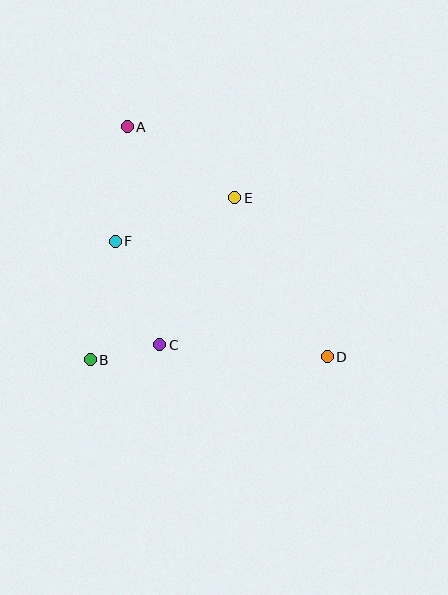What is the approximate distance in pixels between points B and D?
The distance between B and D is approximately 237 pixels.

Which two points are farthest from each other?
Points A and D are farthest from each other.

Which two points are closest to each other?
Points B and C are closest to each other.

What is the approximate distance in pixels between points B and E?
The distance between B and E is approximately 217 pixels.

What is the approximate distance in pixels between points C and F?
The distance between C and F is approximately 112 pixels.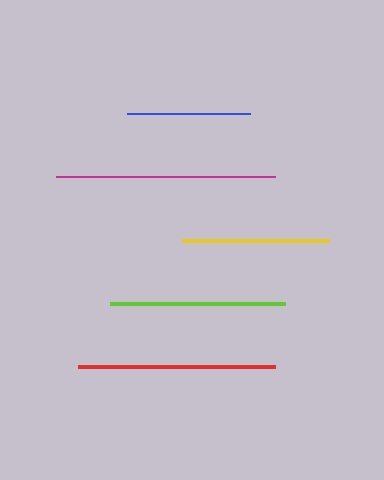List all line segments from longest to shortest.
From longest to shortest: magenta, red, lime, yellow, blue.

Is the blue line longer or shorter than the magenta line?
The magenta line is longer than the blue line.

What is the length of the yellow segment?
The yellow segment is approximately 147 pixels long.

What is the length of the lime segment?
The lime segment is approximately 174 pixels long.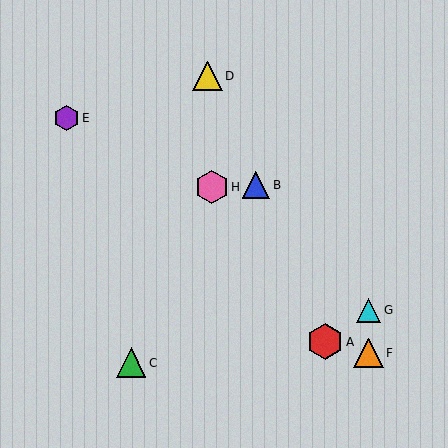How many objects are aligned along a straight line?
3 objects (A, B, D) are aligned along a straight line.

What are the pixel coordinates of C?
Object C is at (131, 363).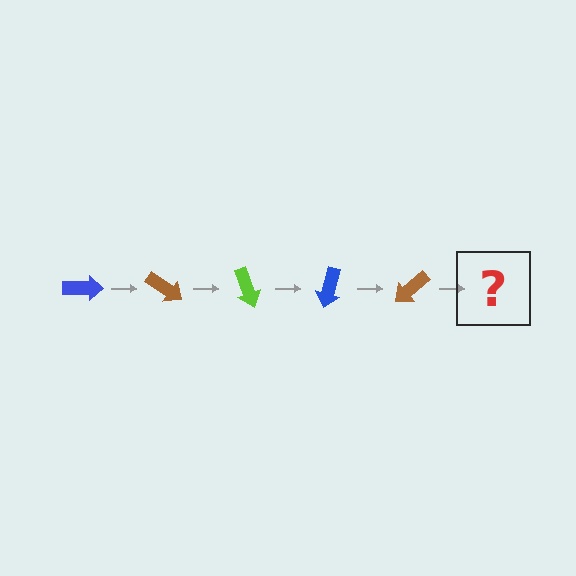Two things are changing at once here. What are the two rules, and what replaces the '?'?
The two rules are that it rotates 35 degrees each step and the color cycles through blue, brown, and lime. The '?' should be a lime arrow, rotated 175 degrees from the start.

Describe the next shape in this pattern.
It should be a lime arrow, rotated 175 degrees from the start.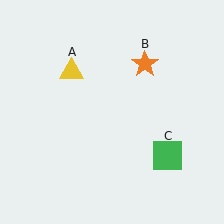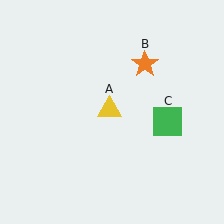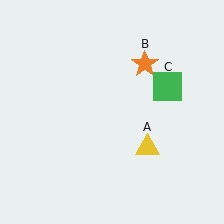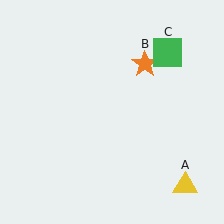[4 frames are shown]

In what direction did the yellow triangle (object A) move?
The yellow triangle (object A) moved down and to the right.